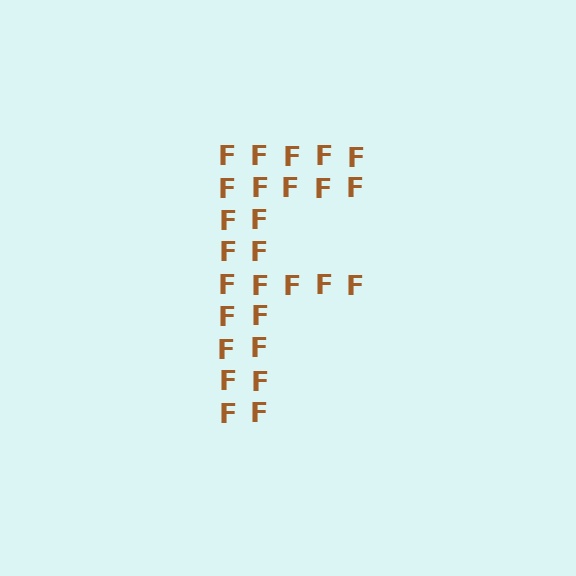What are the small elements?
The small elements are letter F's.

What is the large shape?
The large shape is the letter F.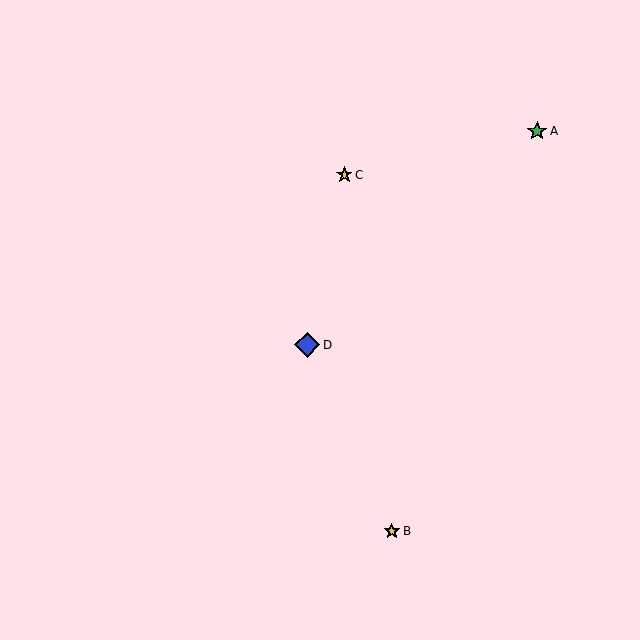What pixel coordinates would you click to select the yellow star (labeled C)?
Click at (344, 175) to select the yellow star C.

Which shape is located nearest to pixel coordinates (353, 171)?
The yellow star (labeled C) at (344, 175) is nearest to that location.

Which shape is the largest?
The blue diamond (labeled D) is the largest.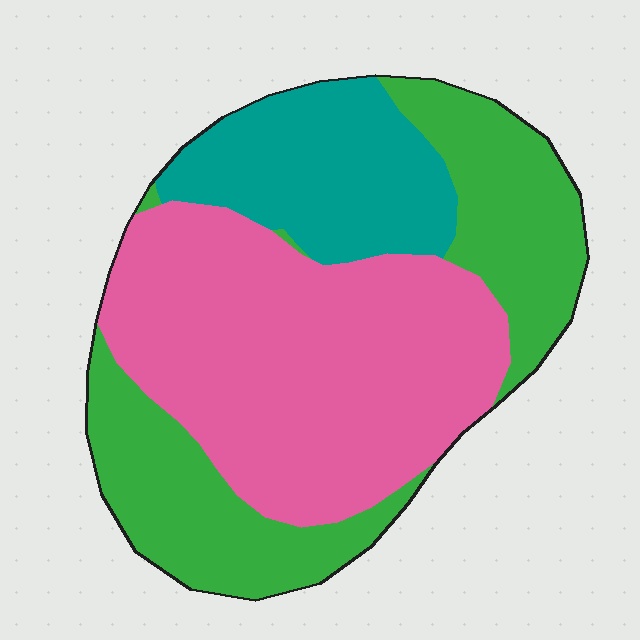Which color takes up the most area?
Pink, at roughly 45%.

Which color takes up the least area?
Teal, at roughly 20%.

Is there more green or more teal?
Green.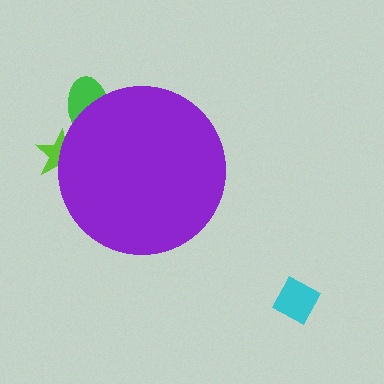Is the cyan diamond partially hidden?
No, the cyan diamond is fully visible.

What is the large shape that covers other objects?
A purple circle.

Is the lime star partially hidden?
Yes, the lime star is partially hidden behind the purple circle.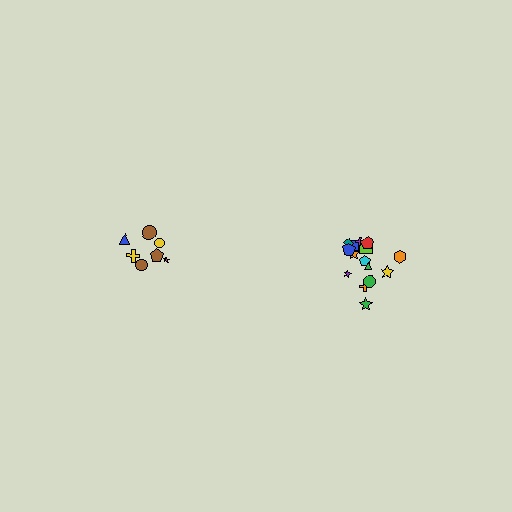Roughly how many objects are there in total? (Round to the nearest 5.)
Roughly 20 objects in total.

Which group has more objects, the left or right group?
The right group.